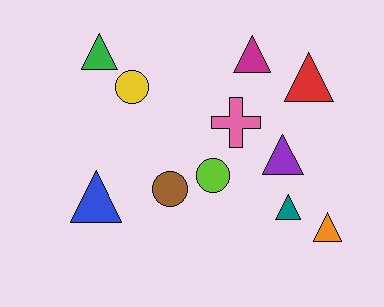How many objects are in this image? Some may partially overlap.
There are 11 objects.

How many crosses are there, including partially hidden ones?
There is 1 cross.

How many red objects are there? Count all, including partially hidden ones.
There is 1 red object.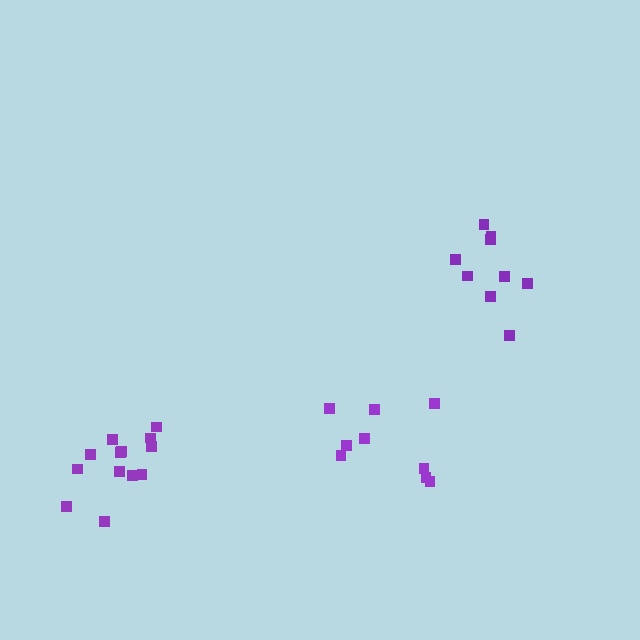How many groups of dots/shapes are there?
There are 3 groups.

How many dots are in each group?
Group 1: 9 dots, Group 2: 13 dots, Group 3: 9 dots (31 total).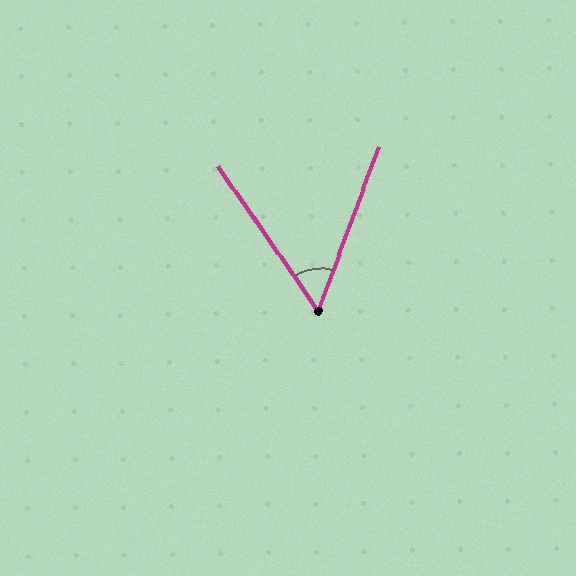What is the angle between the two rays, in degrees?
Approximately 55 degrees.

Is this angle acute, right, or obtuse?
It is acute.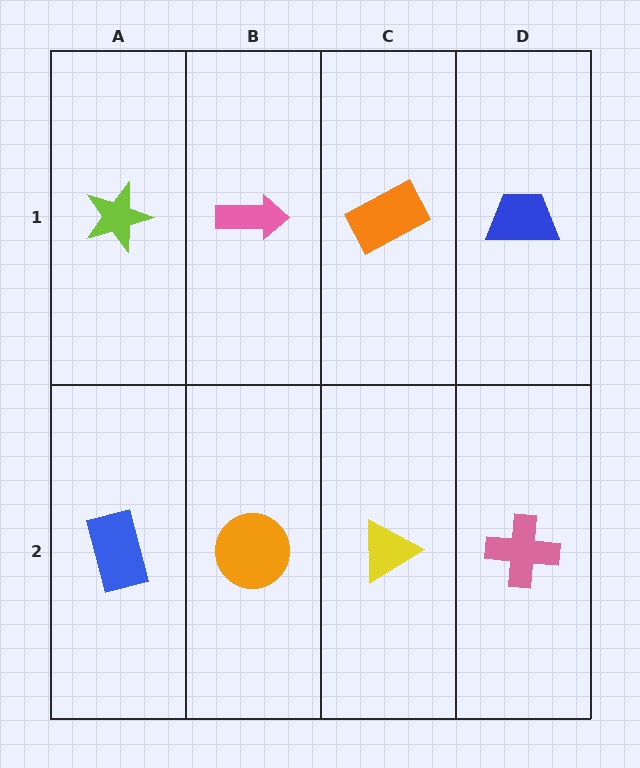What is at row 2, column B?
An orange circle.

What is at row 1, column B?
A pink arrow.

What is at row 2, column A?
A blue rectangle.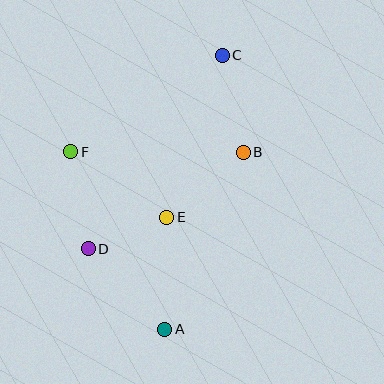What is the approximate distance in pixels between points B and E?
The distance between B and E is approximately 100 pixels.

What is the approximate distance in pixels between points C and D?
The distance between C and D is approximately 235 pixels.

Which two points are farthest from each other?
Points A and C are farthest from each other.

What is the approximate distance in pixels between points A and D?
The distance between A and D is approximately 111 pixels.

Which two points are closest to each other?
Points D and E are closest to each other.